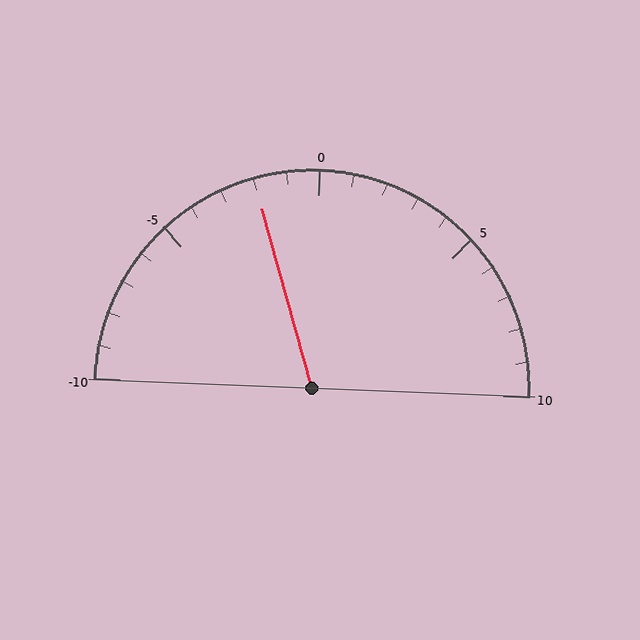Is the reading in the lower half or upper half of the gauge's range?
The reading is in the lower half of the range (-10 to 10).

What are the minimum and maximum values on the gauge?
The gauge ranges from -10 to 10.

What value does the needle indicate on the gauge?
The needle indicates approximately -2.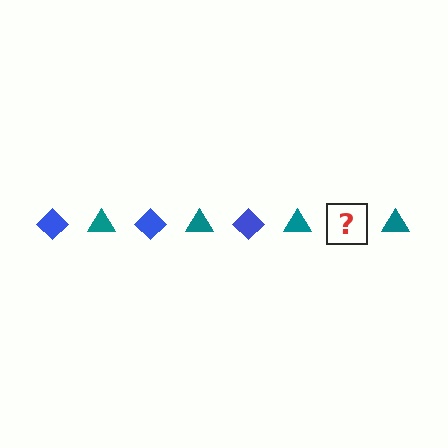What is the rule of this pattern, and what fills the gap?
The rule is that the pattern alternates between blue diamond and teal triangle. The gap should be filled with a blue diamond.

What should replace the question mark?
The question mark should be replaced with a blue diamond.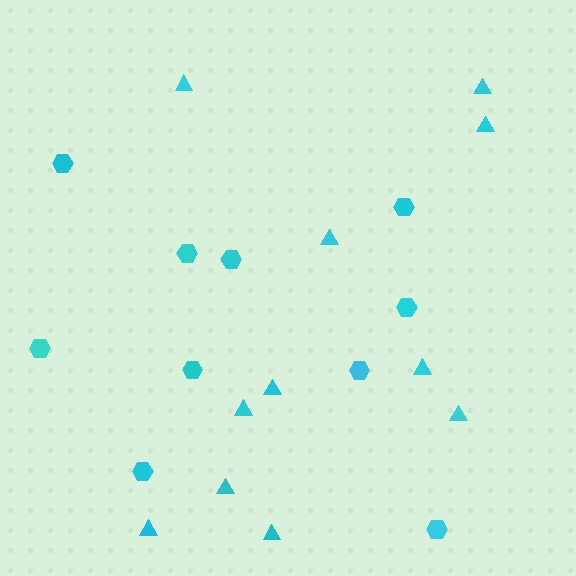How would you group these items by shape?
There are 2 groups: one group of triangles (11) and one group of hexagons (10).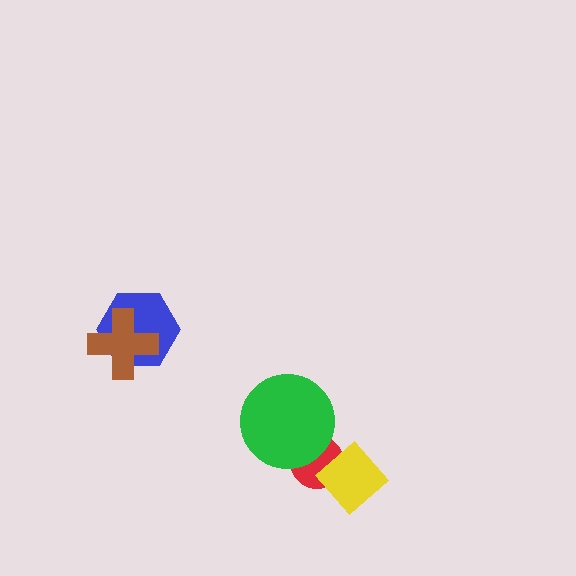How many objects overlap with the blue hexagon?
1 object overlaps with the blue hexagon.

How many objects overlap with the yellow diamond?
1 object overlaps with the yellow diamond.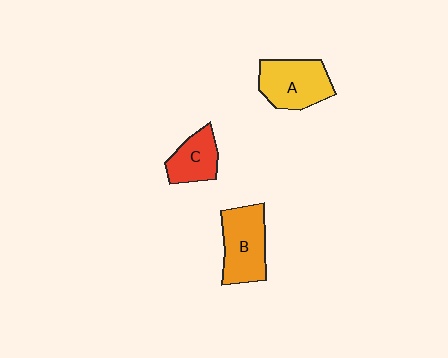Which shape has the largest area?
Shape B (orange).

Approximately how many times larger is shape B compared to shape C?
Approximately 1.5 times.